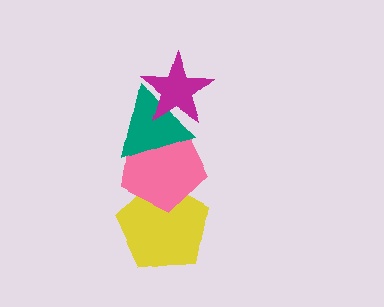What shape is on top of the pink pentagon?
The teal triangle is on top of the pink pentagon.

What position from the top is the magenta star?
The magenta star is 1st from the top.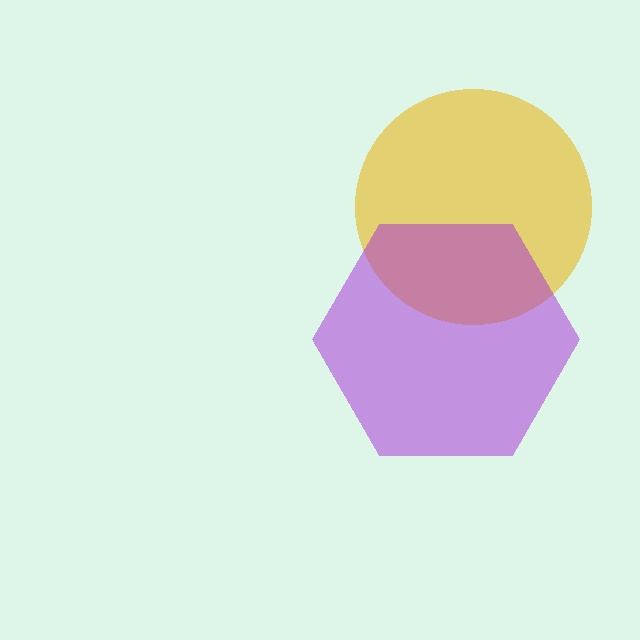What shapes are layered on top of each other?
The layered shapes are: a yellow circle, a purple hexagon.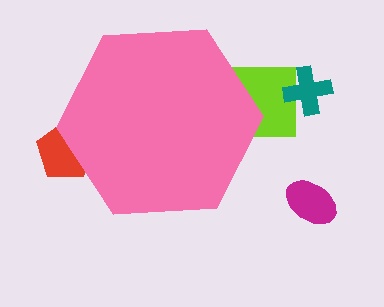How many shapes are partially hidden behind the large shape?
2 shapes are partially hidden.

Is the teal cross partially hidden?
No, the teal cross is fully visible.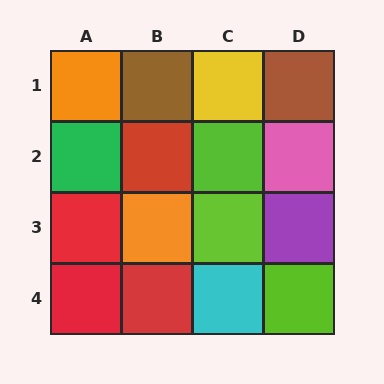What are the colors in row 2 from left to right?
Green, red, lime, pink.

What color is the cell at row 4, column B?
Red.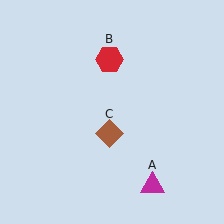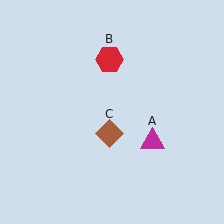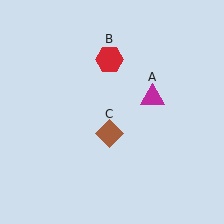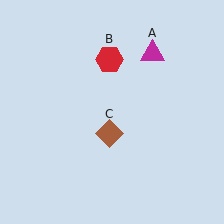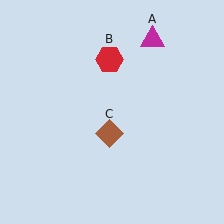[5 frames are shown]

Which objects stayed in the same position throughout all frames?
Red hexagon (object B) and brown diamond (object C) remained stationary.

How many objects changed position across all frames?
1 object changed position: magenta triangle (object A).